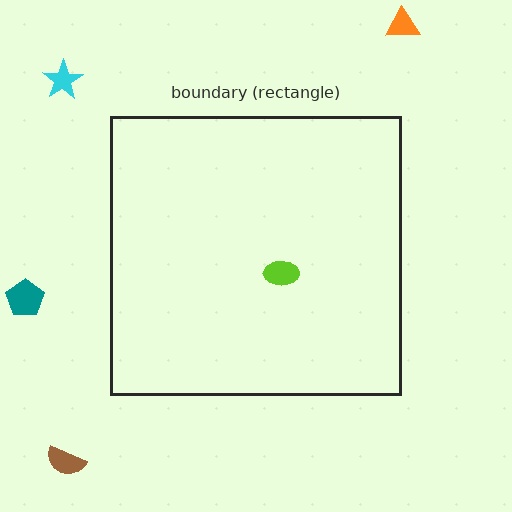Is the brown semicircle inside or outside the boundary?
Outside.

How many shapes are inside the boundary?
1 inside, 4 outside.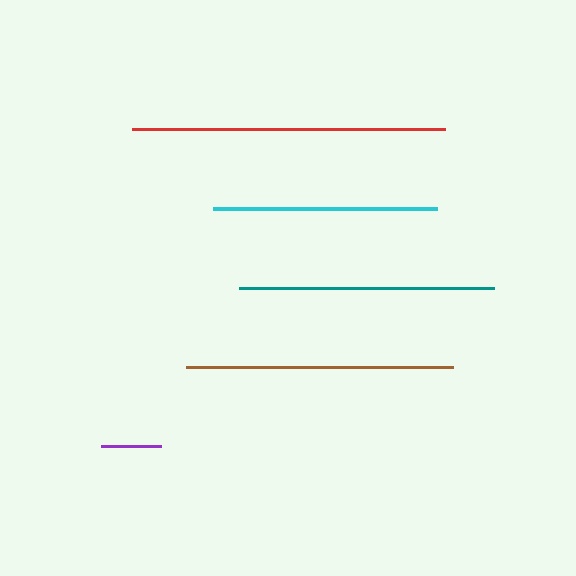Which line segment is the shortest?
The purple line is the shortest at approximately 60 pixels.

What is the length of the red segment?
The red segment is approximately 313 pixels long.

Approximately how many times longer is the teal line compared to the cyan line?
The teal line is approximately 1.1 times the length of the cyan line.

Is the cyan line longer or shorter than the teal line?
The teal line is longer than the cyan line.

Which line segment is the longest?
The red line is the longest at approximately 313 pixels.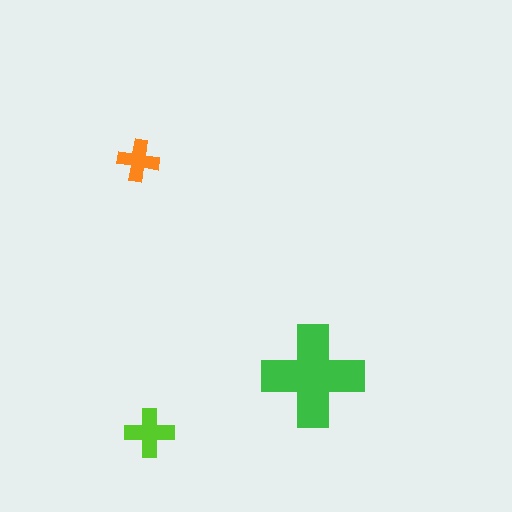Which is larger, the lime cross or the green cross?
The green one.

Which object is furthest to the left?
The orange cross is leftmost.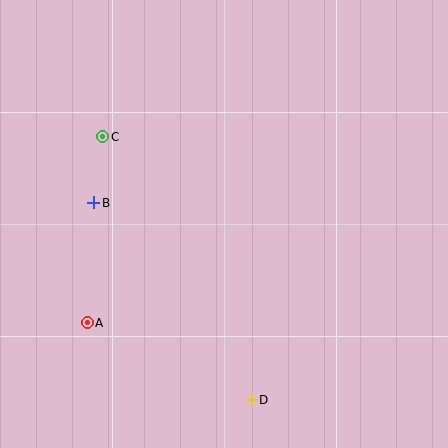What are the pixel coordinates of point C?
Point C is at (103, 137).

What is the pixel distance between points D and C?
The distance between D and C is 302 pixels.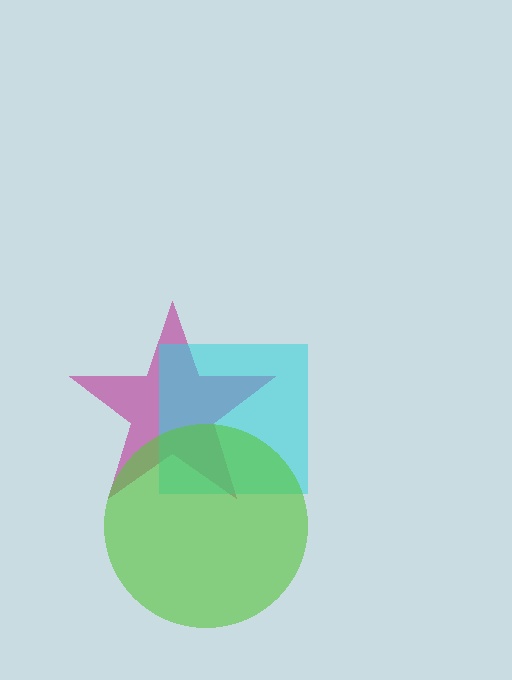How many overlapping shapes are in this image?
There are 3 overlapping shapes in the image.